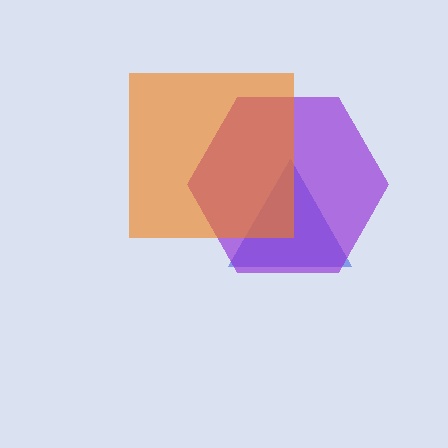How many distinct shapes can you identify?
There are 3 distinct shapes: a blue triangle, a purple hexagon, an orange square.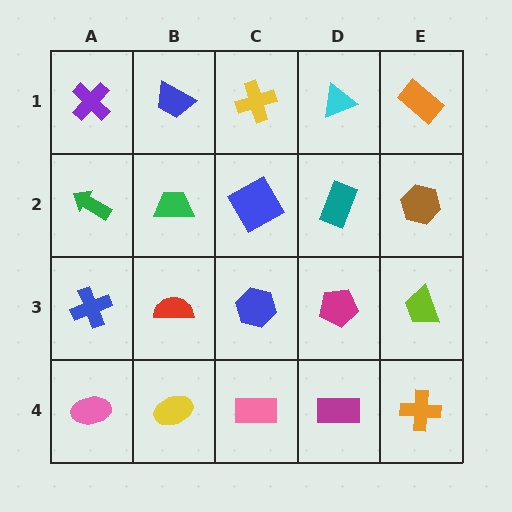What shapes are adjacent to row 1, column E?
A brown hexagon (row 2, column E), a cyan triangle (row 1, column D).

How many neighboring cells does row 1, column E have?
2.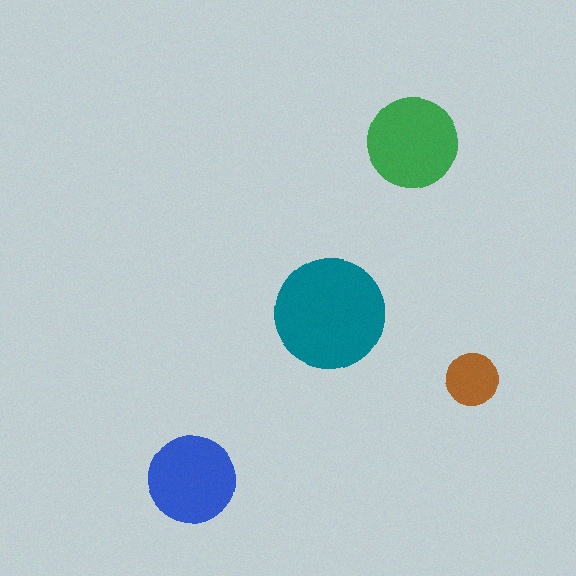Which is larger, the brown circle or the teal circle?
The teal one.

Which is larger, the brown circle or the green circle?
The green one.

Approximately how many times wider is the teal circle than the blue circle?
About 1.5 times wider.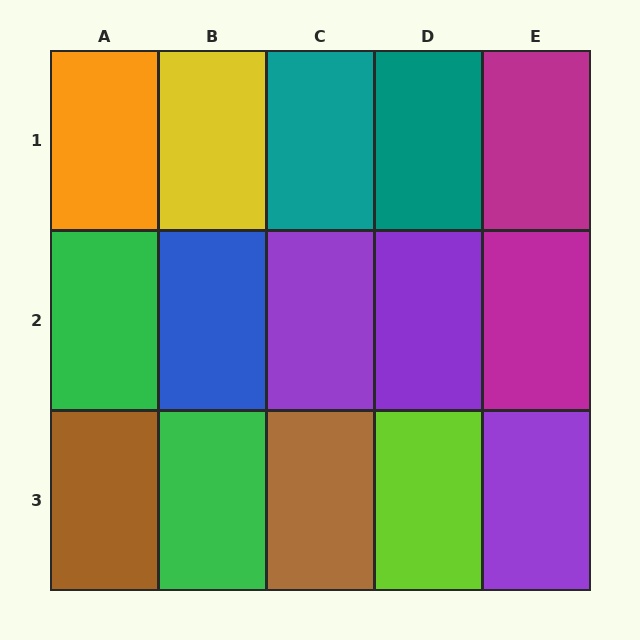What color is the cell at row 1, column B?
Yellow.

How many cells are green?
2 cells are green.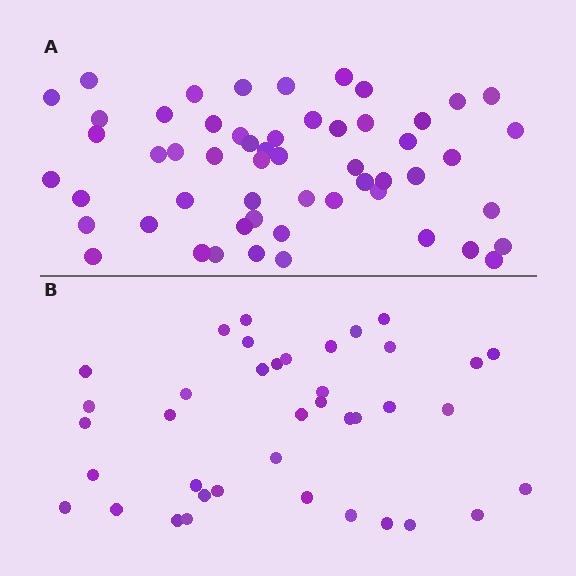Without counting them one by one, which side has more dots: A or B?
Region A (the top region) has more dots.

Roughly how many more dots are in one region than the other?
Region A has approximately 15 more dots than region B.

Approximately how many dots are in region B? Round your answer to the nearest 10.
About 40 dots. (The exact count is 39, which rounds to 40.)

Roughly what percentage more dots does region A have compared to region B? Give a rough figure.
About 40% more.